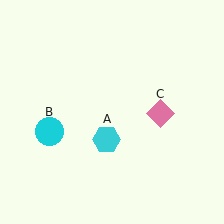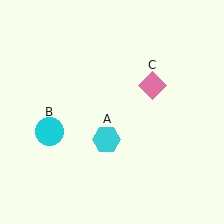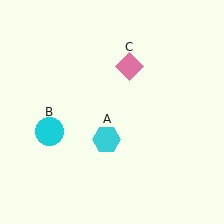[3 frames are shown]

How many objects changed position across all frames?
1 object changed position: pink diamond (object C).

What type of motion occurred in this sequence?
The pink diamond (object C) rotated counterclockwise around the center of the scene.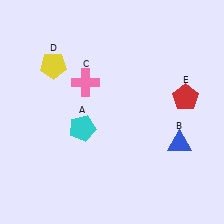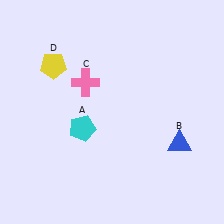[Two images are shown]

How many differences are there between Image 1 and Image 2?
There is 1 difference between the two images.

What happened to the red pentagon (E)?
The red pentagon (E) was removed in Image 2. It was in the top-right area of Image 1.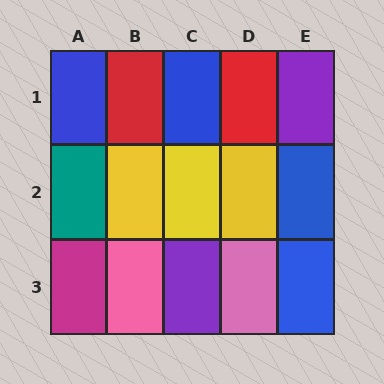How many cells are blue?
4 cells are blue.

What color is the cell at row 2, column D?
Yellow.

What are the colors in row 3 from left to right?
Magenta, pink, purple, pink, blue.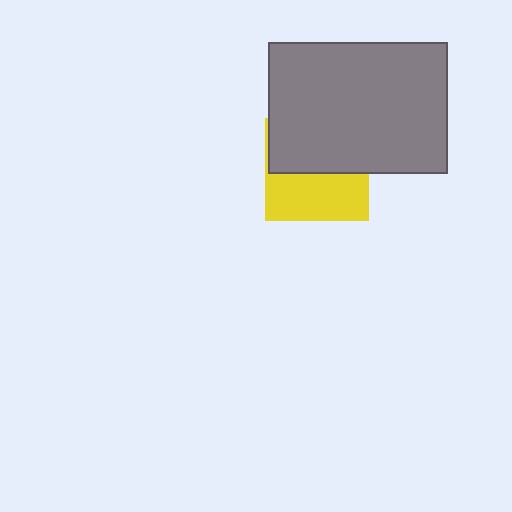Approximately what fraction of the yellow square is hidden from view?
Roughly 53% of the yellow square is hidden behind the gray rectangle.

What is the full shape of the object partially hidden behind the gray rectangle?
The partially hidden object is a yellow square.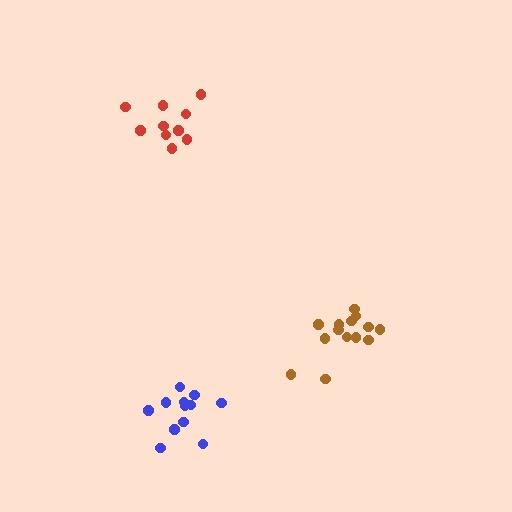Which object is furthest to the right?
The brown cluster is rightmost.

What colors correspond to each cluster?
The clusters are colored: red, brown, blue.